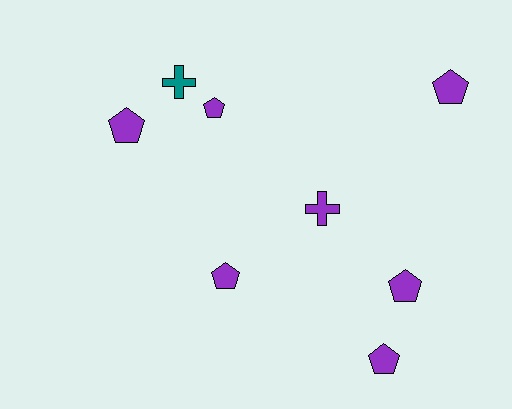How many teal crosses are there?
There is 1 teal cross.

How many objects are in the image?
There are 8 objects.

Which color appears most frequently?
Purple, with 7 objects.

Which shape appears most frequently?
Pentagon, with 6 objects.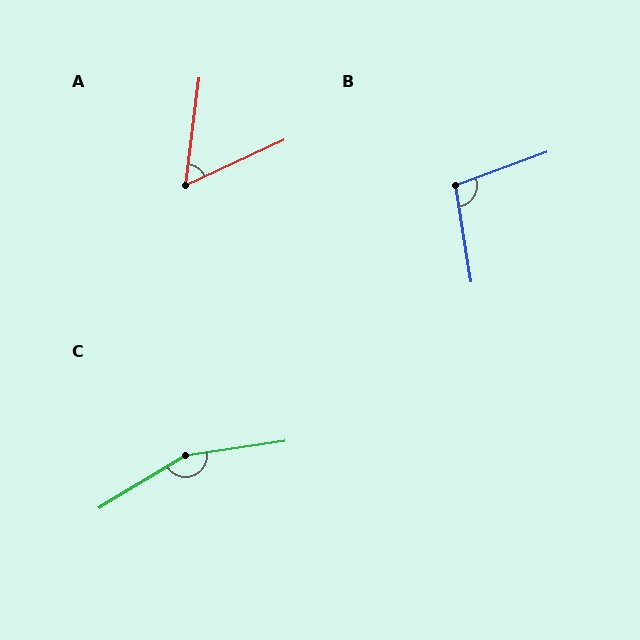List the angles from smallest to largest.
A (58°), B (101°), C (157°).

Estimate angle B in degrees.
Approximately 101 degrees.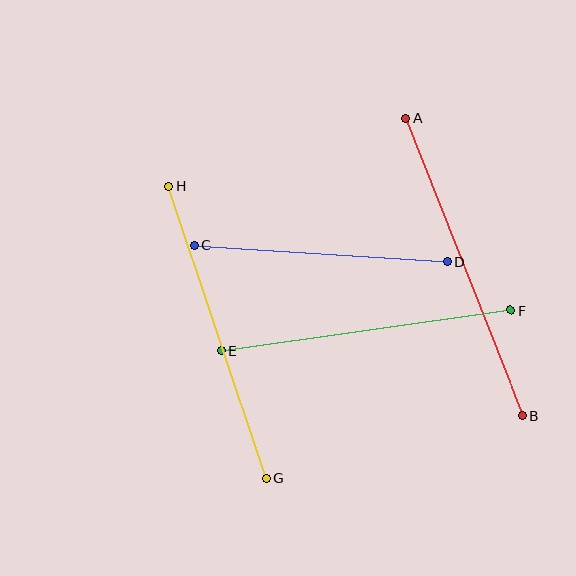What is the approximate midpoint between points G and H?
The midpoint is at approximately (217, 332) pixels.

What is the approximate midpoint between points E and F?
The midpoint is at approximately (366, 330) pixels.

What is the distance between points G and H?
The distance is approximately 308 pixels.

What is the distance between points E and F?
The distance is approximately 293 pixels.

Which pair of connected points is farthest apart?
Points A and B are farthest apart.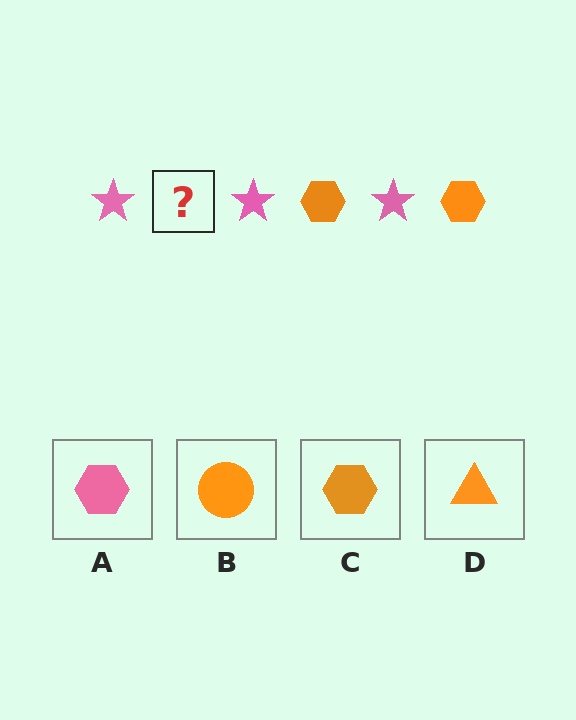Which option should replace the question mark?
Option C.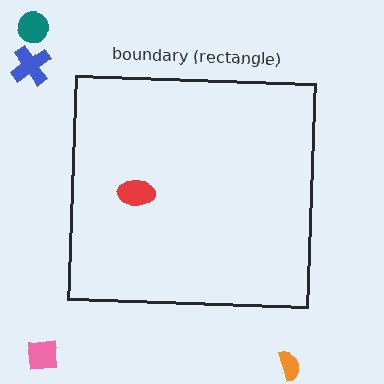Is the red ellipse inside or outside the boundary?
Inside.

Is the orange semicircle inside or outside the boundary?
Outside.